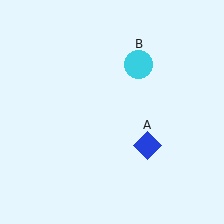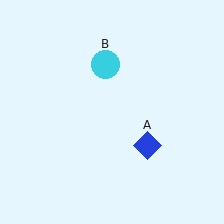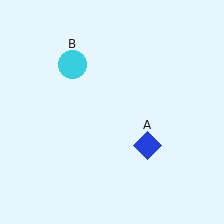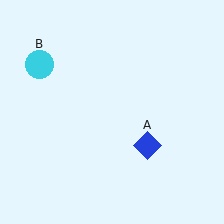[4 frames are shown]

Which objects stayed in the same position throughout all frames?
Blue diamond (object A) remained stationary.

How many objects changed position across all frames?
1 object changed position: cyan circle (object B).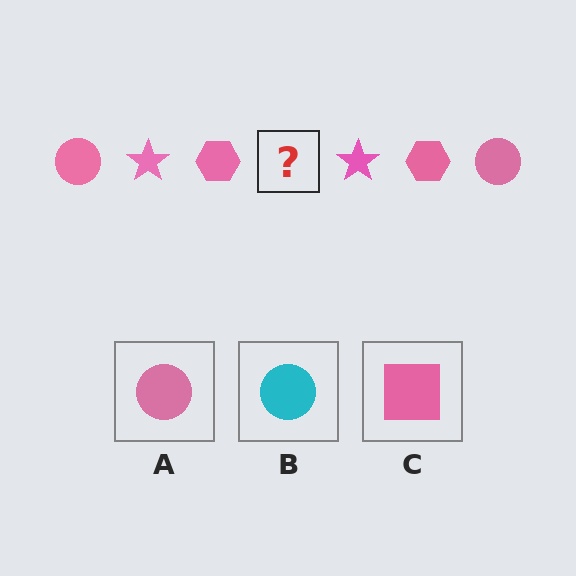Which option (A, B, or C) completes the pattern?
A.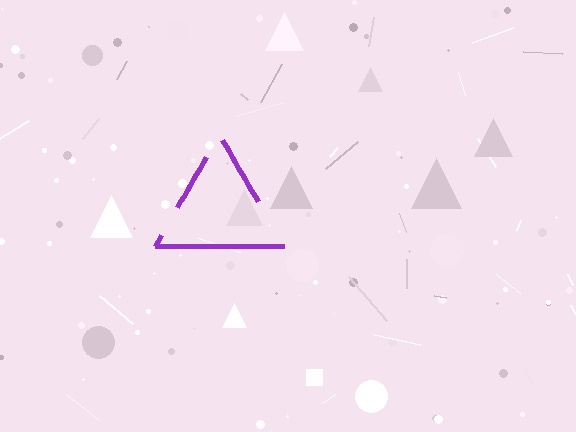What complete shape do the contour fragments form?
The contour fragments form a triangle.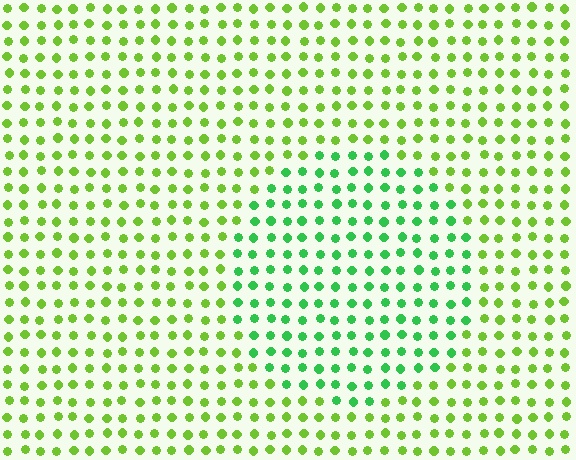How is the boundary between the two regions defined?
The boundary is defined purely by a slight shift in hue (about 37 degrees). Spacing, size, and orientation are identical on both sides.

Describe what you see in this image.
The image is filled with small lime elements in a uniform arrangement. A circle-shaped region is visible where the elements are tinted to a slightly different hue, forming a subtle color boundary.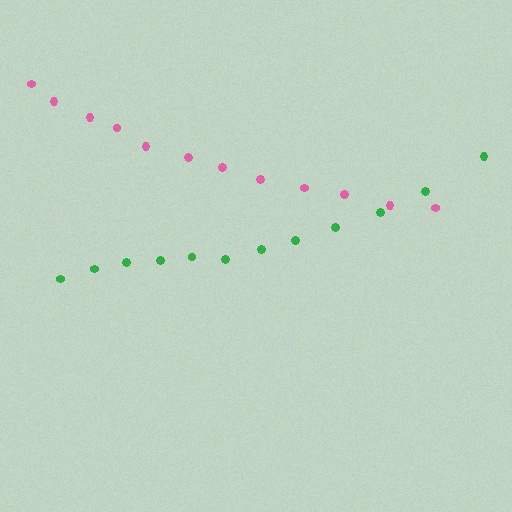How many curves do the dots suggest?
There are 2 distinct paths.